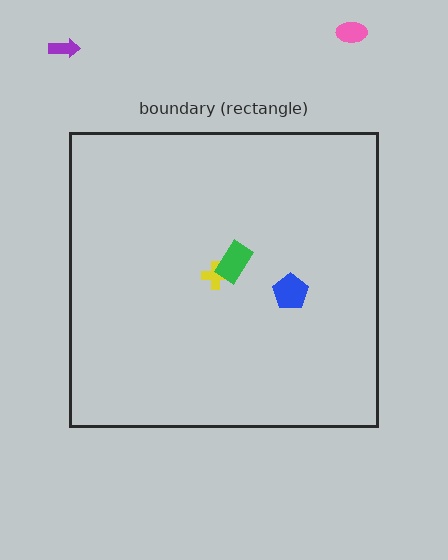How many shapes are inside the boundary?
3 inside, 2 outside.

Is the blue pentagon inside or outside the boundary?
Inside.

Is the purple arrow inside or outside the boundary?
Outside.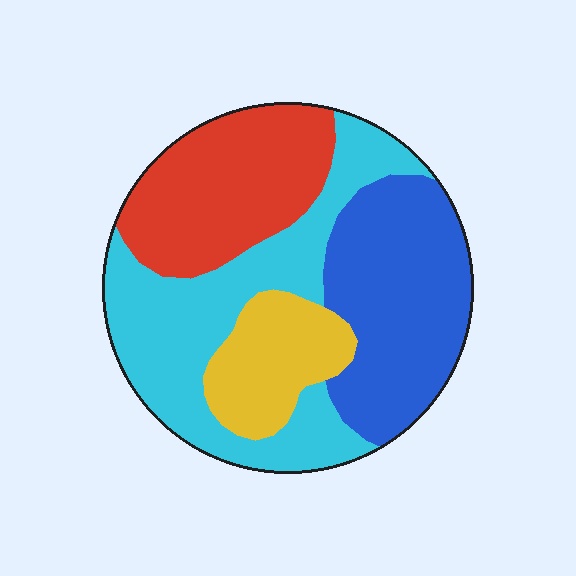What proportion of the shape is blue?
Blue covers around 30% of the shape.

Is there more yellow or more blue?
Blue.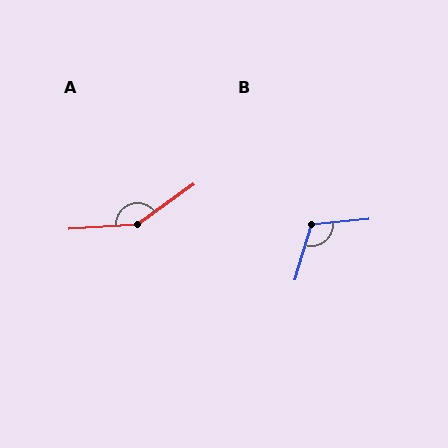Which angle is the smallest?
B, at approximately 111 degrees.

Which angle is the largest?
A, at approximately 148 degrees.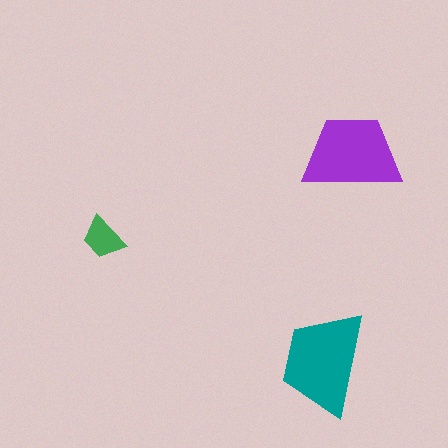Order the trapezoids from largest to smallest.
the teal one, the purple one, the green one.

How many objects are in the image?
There are 3 objects in the image.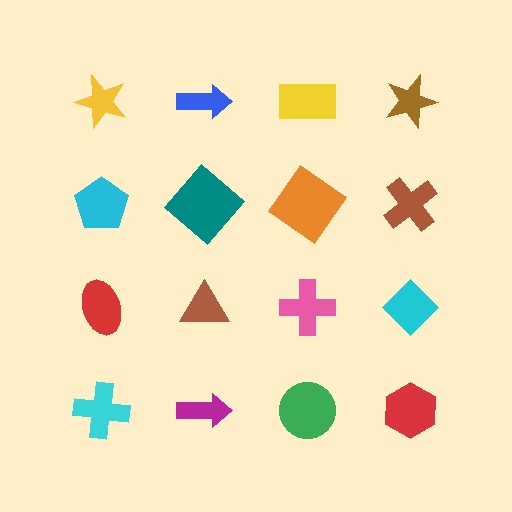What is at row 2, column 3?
An orange diamond.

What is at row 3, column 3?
A pink cross.